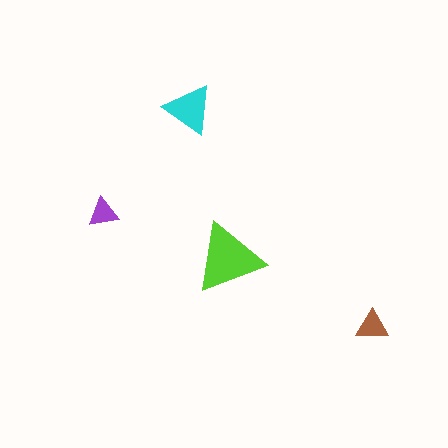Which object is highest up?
The cyan triangle is topmost.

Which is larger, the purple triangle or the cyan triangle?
The cyan one.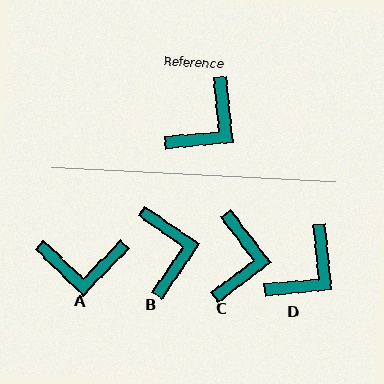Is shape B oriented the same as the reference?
No, it is off by about 50 degrees.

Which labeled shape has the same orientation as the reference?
D.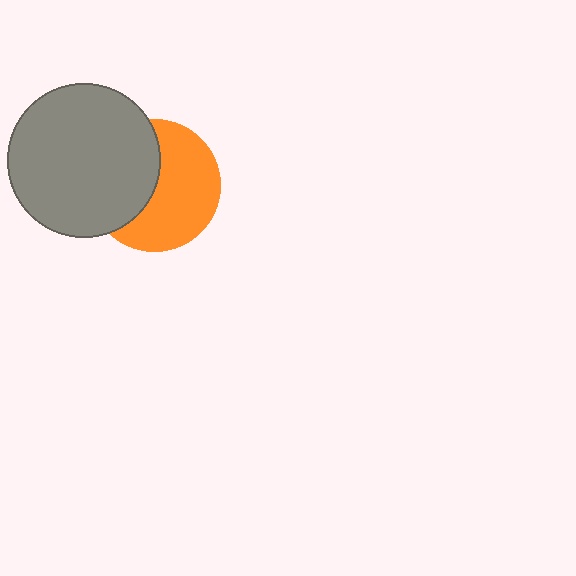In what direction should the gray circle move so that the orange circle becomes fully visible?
The gray circle should move left. That is the shortest direction to clear the overlap and leave the orange circle fully visible.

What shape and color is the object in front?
The object in front is a gray circle.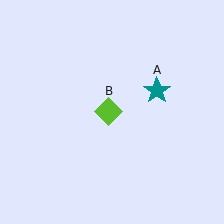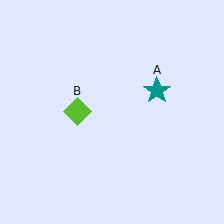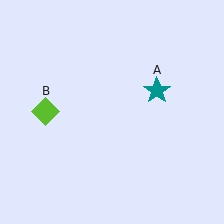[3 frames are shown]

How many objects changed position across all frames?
1 object changed position: lime diamond (object B).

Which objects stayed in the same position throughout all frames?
Teal star (object A) remained stationary.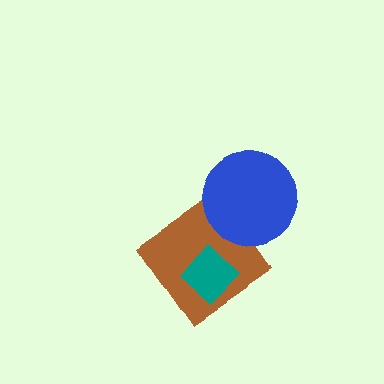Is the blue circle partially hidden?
No, no other shape covers it.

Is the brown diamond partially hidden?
Yes, it is partially covered by another shape.